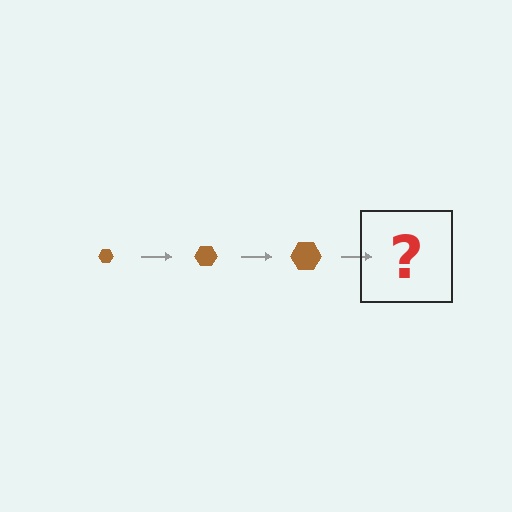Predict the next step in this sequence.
The next step is a brown hexagon, larger than the previous one.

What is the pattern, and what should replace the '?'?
The pattern is that the hexagon gets progressively larger each step. The '?' should be a brown hexagon, larger than the previous one.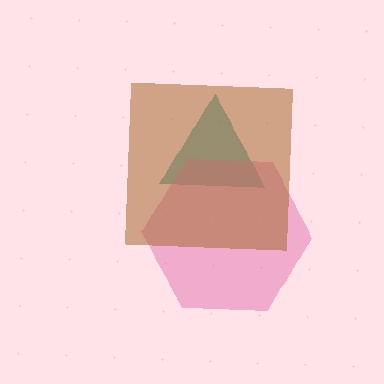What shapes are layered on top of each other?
The layered shapes are: a teal triangle, a pink hexagon, a brown square.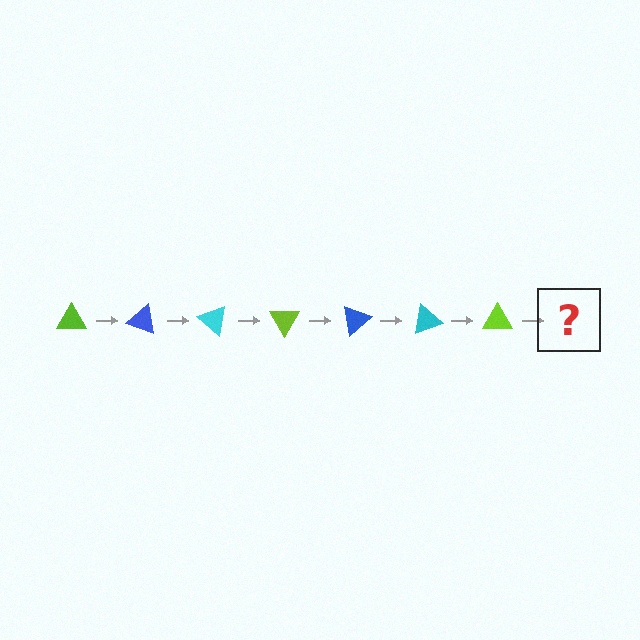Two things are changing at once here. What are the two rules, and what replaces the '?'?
The two rules are that it rotates 20 degrees each step and the color cycles through lime, blue, and cyan. The '?' should be a blue triangle, rotated 140 degrees from the start.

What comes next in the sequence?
The next element should be a blue triangle, rotated 140 degrees from the start.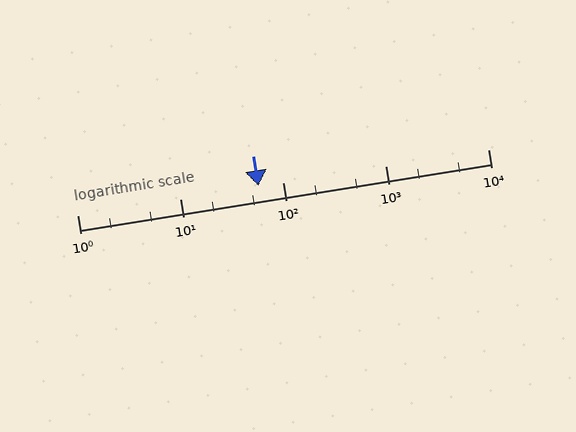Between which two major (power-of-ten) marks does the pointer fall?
The pointer is between 10 and 100.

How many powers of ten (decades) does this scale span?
The scale spans 4 decades, from 1 to 10000.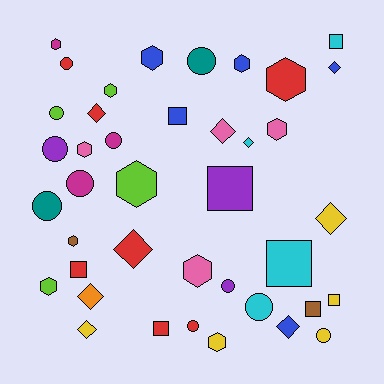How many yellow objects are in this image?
There are 5 yellow objects.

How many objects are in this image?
There are 40 objects.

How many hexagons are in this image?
There are 12 hexagons.